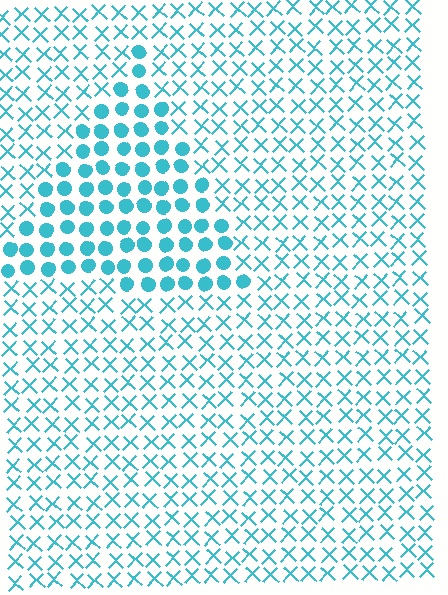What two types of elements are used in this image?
The image uses circles inside the triangle region and X marks outside it.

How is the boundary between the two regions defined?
The boundary is defined by a change in element shape: circles inside vs. X marks outside. All elements share the same color and spacing.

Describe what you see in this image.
The image is filled with small cyan elements arranged in a uniform grid. A triangle-shaped region contains circles, while the surrounding area contains X marks. The boundary is defined purely by the change in element shape.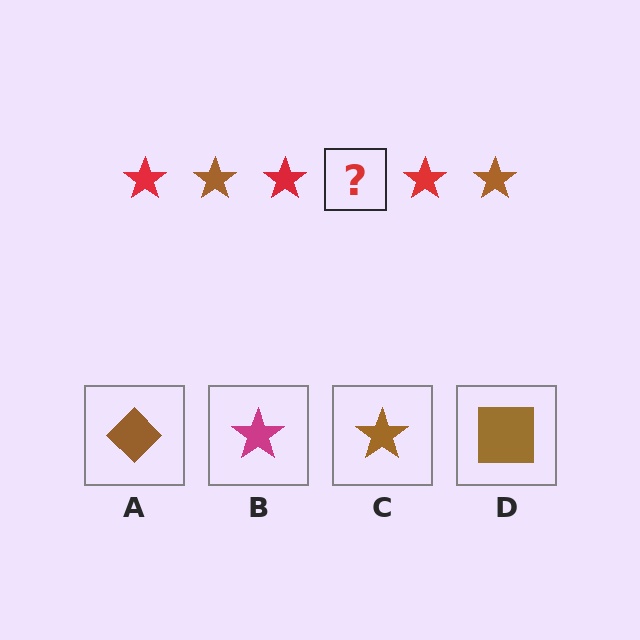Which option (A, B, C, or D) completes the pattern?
C.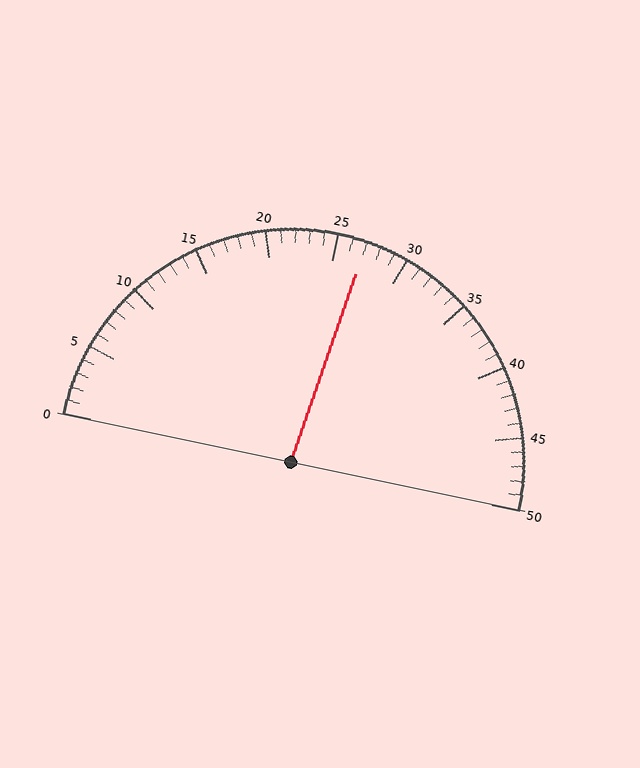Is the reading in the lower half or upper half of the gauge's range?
The reading is in the upper half of the range (0 to 50).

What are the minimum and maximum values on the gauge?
The gauge ranges from 0 to 50.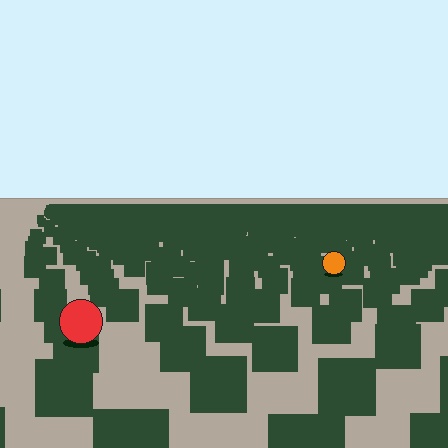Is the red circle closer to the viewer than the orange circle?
Yes. The red circle is closer — you can tell from the texture gradient: the ground texture is coarser near it.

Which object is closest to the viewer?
The red circle is closest. The texture marks near it are larger and more spread out.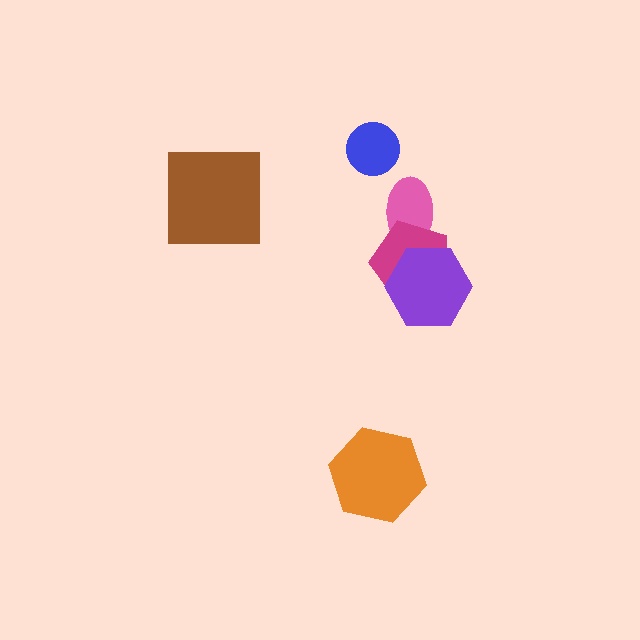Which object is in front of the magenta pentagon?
The purple hexagon is in front of the magenta pentagon.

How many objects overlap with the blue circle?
0 objects overlap with the blue circle.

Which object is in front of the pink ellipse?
The magenta pentagon is in front of the pink ellipse.